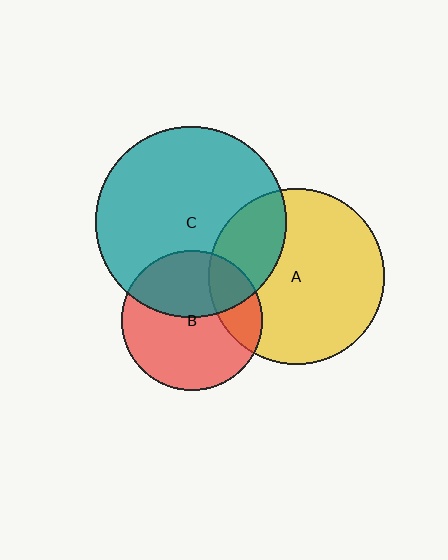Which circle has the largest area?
Circle C (teal).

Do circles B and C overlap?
Yes.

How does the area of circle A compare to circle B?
Approximately 1.6 times.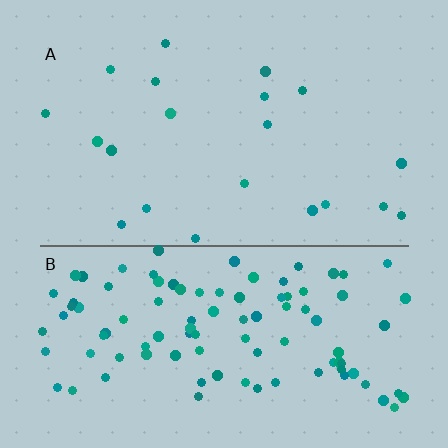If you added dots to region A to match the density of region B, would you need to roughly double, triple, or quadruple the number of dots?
Approximately quadruple.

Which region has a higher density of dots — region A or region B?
B (the bottom).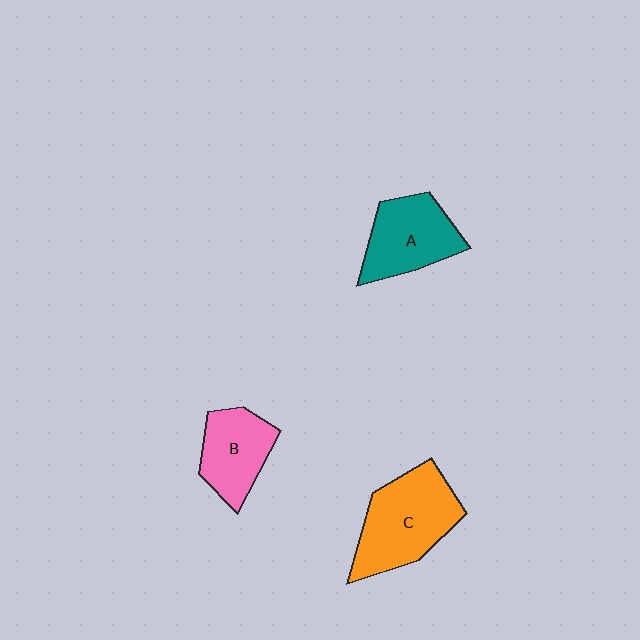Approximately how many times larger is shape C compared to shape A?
Approximately 1.3 times.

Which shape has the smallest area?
Shape B (pink).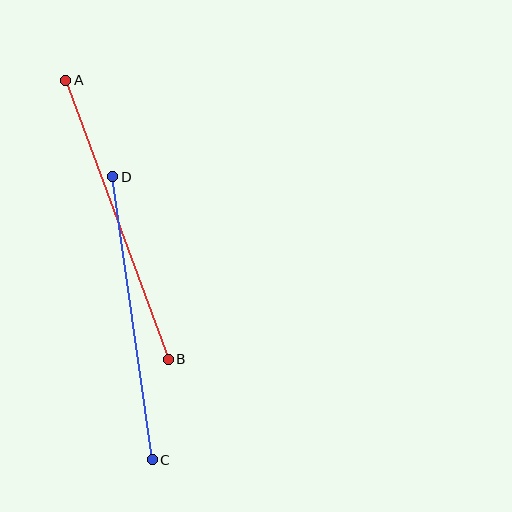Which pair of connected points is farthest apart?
Points A and B are farthest apart.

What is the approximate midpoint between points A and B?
The midpoint is at approximately (117, 220) pixels.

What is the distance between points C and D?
The distance is approximately 286 pixels.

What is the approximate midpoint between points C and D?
The midpoint is at approximately (132, 318) pixels.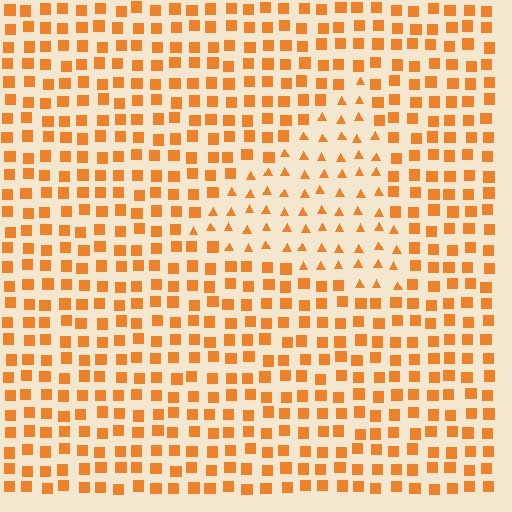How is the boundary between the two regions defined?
The boundary is defined by a change in element shape: triangles inside vs. squares outside. All elements share the same color and spacing.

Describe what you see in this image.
The image is filled with small orange elements arranged in a uniform grid. A triangle-shaped region contains triangles, while the surrounding area contains squares. The boundary is defined purely by the change in element shape.